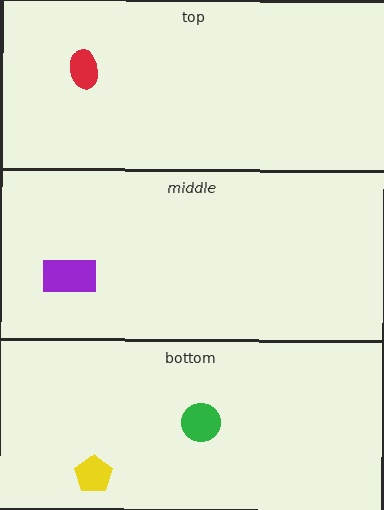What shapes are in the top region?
The red ellipse.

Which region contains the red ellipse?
The top region.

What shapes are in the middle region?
The purple rectangle.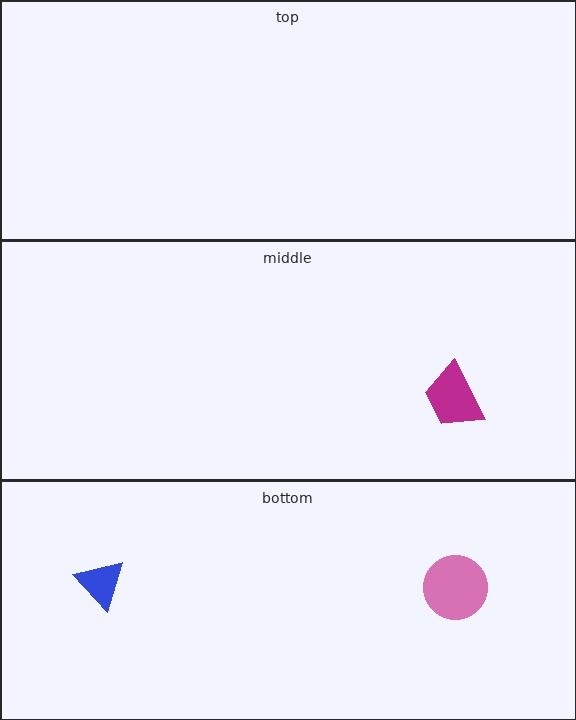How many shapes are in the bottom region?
2.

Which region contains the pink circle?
The bottom region.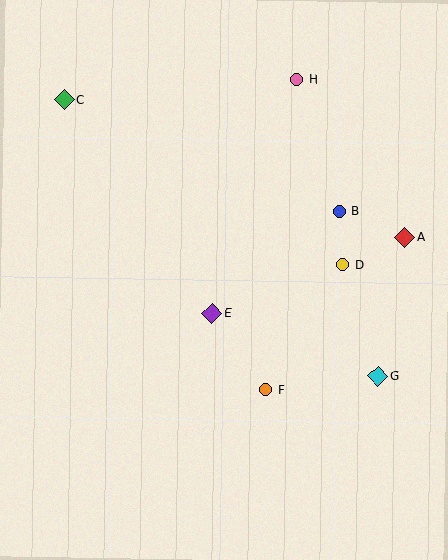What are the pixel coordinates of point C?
Point C is at (64, 100).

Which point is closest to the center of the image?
Point E at (212, 313) is closest to the center.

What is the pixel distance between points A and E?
The distance between A and E is 207 pixels.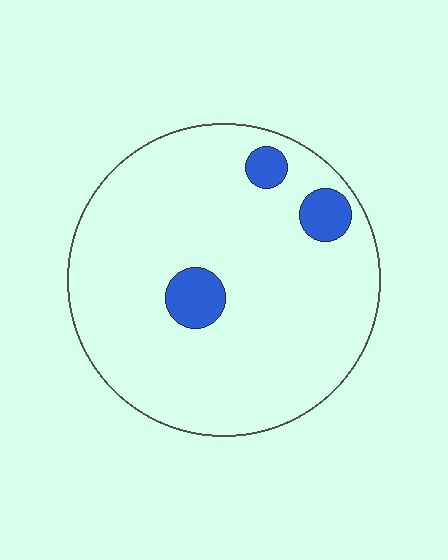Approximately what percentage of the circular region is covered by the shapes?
Approximately 10%.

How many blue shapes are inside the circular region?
3.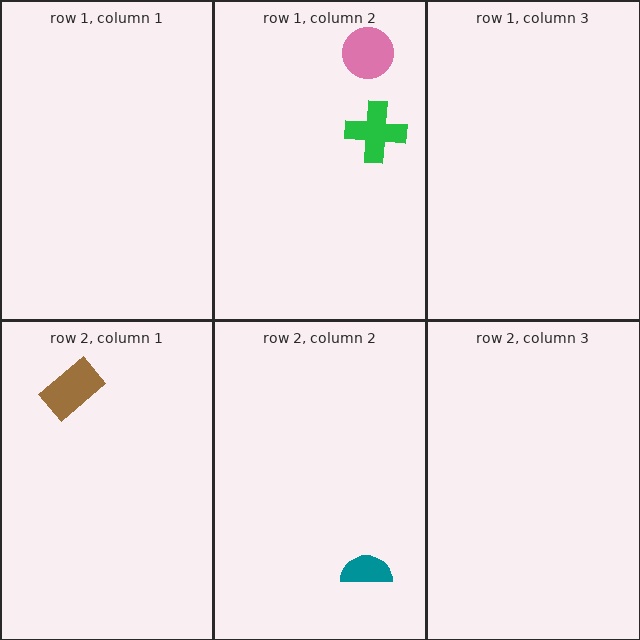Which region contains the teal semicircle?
The row 2, column 2 region.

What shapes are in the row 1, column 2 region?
The pink circle, the green cross.